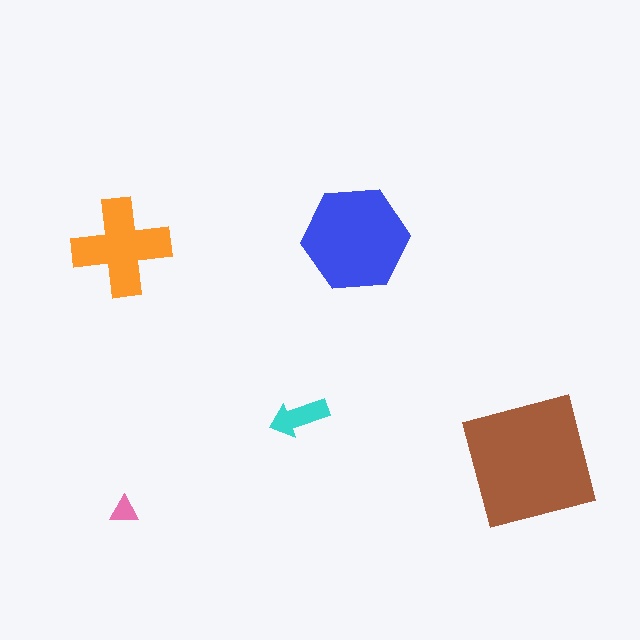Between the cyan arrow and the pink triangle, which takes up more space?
The cyan arrow.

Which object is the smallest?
The pink triangle.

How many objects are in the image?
There are 5 objects in the image.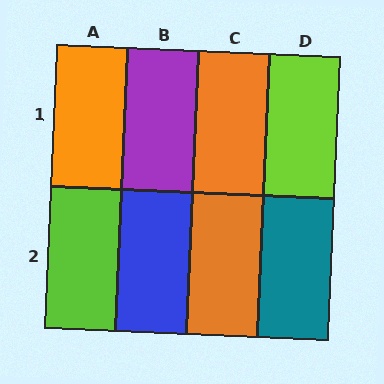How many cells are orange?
3 cells are orange.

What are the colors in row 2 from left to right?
Lime, blue, orange, teal.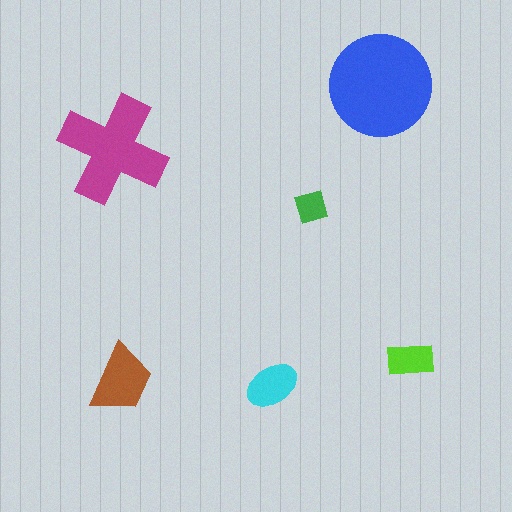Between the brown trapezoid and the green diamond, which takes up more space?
The brown trapezoid.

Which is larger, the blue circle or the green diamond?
The blue circle.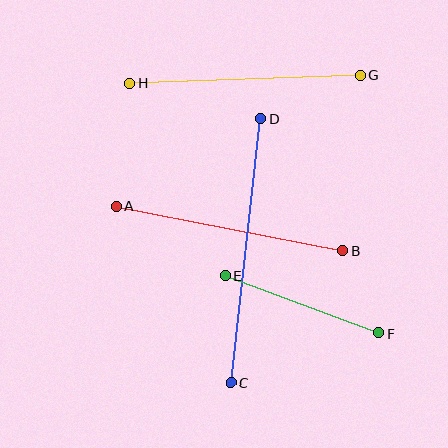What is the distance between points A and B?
The distance is approximately 231 pixels.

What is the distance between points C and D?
The distance is approximately 266 pixels.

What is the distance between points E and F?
The distance is approximately 164 pixels.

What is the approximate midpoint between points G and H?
The midpoint is at approximately (245, 79) pixels.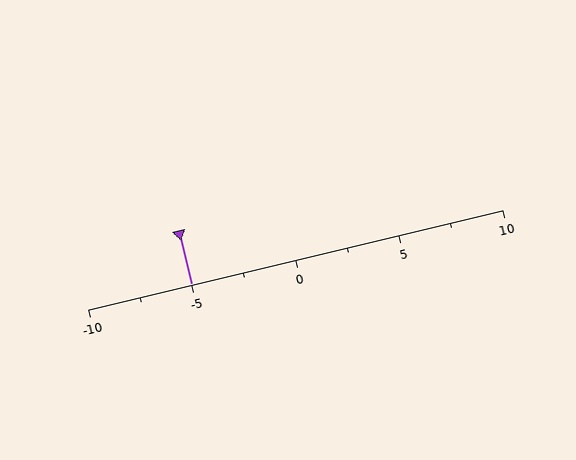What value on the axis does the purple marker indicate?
The marker indicates approximately -5.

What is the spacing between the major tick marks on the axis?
The major ticks are spaced 5 apart.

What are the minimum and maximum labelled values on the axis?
The axis runs from -10 to 10.